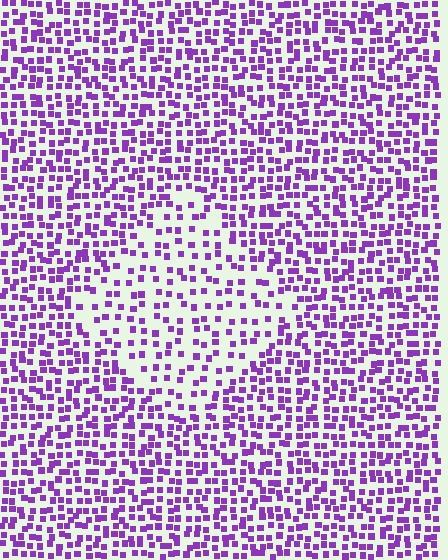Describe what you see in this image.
The image contains small purple elements arranged at two different densities. A diamond-shaped region is visible where the elements are less densely packed than the surrounding area.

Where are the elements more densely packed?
The elements are more densely packed outside the diamond boundary.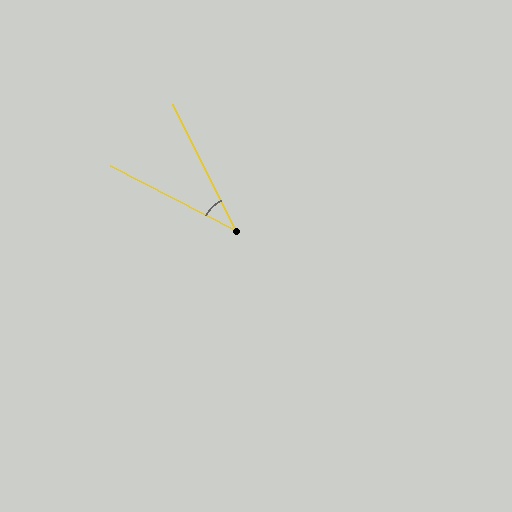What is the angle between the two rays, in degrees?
Approximately 36 degrees.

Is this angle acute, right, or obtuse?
It is acute.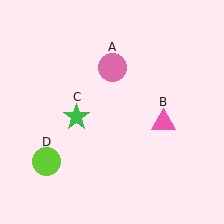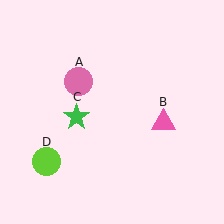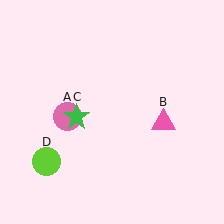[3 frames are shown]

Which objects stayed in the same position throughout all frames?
Pink triangle (object B) and green star (object C) and lime circle (object D) remained stationary.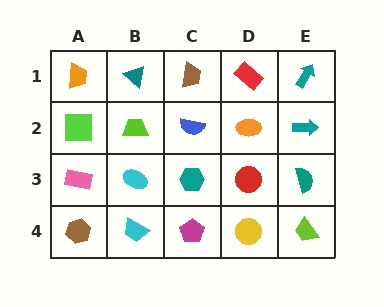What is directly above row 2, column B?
A teal triangle.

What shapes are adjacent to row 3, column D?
An orange ellipse (row 2, column D), a yellow circle (row 4, column D), a teal hexagon (row 3, column C), a teal semicircle (row 3, column E).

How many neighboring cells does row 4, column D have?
3.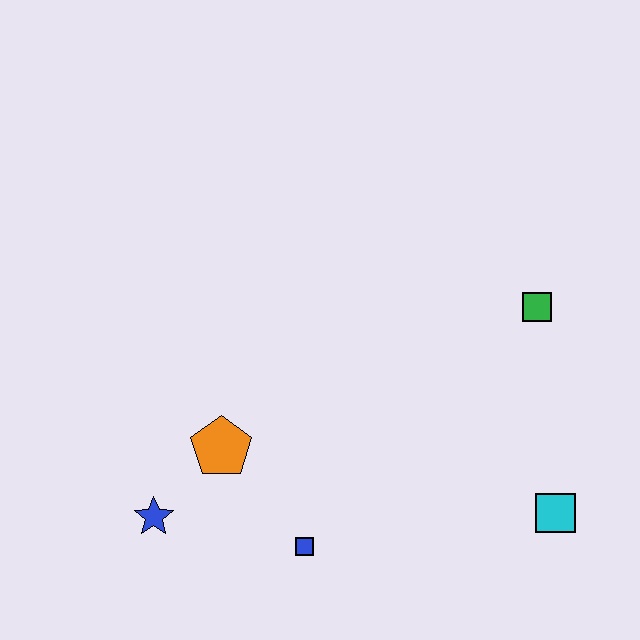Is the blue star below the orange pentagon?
Yes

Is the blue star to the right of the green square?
No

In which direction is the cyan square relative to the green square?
The cyan square is below the green square.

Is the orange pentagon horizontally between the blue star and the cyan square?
Yes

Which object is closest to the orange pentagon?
The blue star is closest to the orange pentagon.